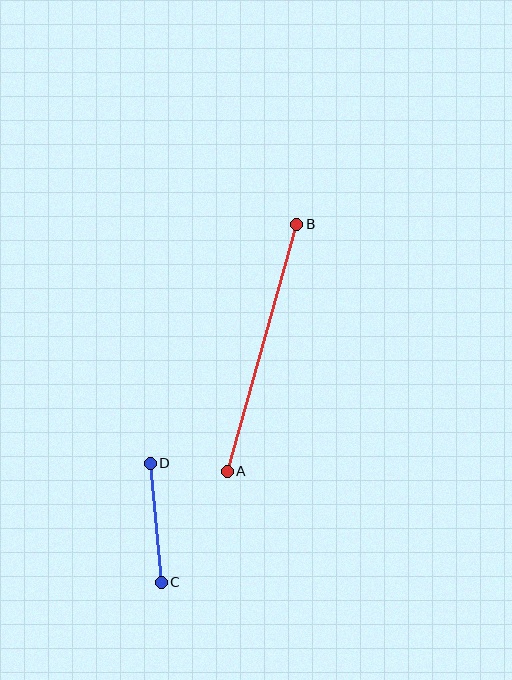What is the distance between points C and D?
The distance is approximately 120 pixels.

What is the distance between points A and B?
The distance is approximately 257 pixels.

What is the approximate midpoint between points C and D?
The midpoint is at approximately (156, 523) pixels.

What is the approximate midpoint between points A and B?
The midpoint is at approximately (262, 348) pixels.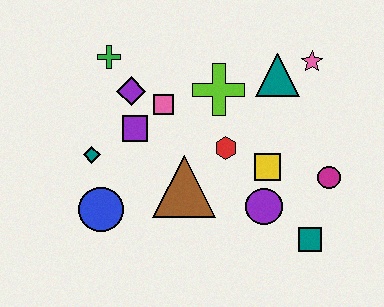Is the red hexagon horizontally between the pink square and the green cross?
No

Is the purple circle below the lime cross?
Yes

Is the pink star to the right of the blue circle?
Yes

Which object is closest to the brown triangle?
The red hexagon is closest to the brown triangle.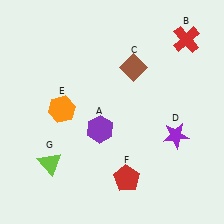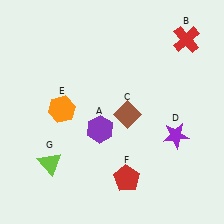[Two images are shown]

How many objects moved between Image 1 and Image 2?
1 object moved between the two images.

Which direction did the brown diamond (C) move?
The brown diamond (C) moved down.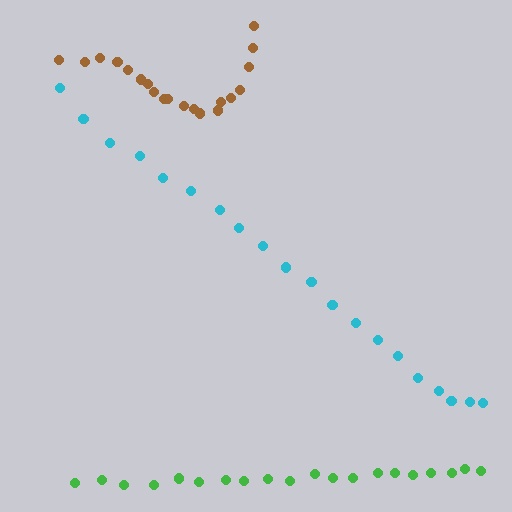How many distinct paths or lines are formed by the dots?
There are 3 distinct paths.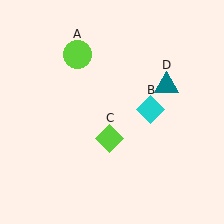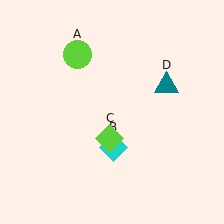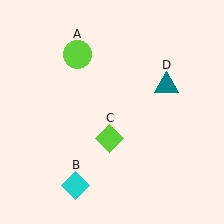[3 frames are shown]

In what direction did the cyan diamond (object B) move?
The cyan diamond (object B) moved down and to the left.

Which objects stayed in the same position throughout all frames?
Lime circle (object A) and lime diamond (object C) and teal triangle (object D) remained stationary.